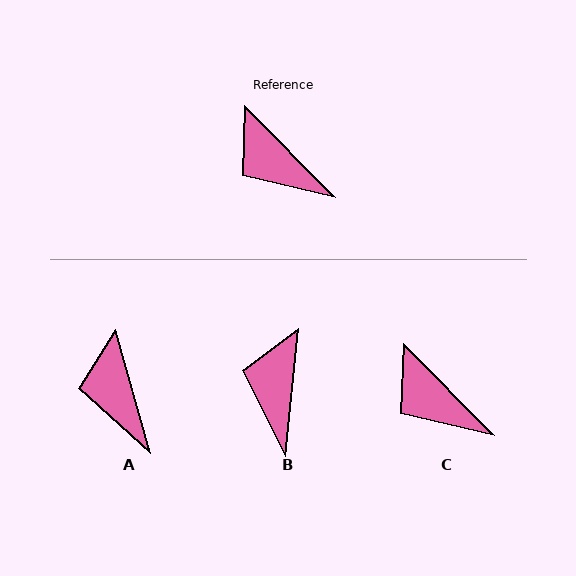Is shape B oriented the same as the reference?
No, it is off by about 50 degrees.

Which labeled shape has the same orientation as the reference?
C.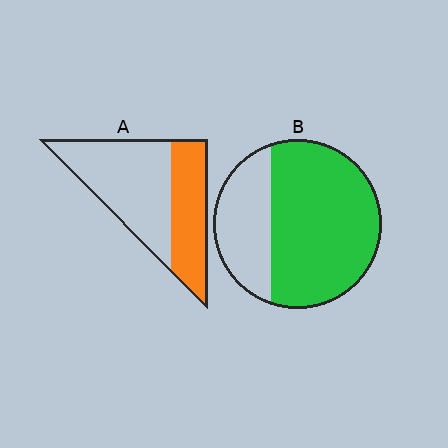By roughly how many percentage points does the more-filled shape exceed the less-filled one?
By roughly 30 percentage points (B over A).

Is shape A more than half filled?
No.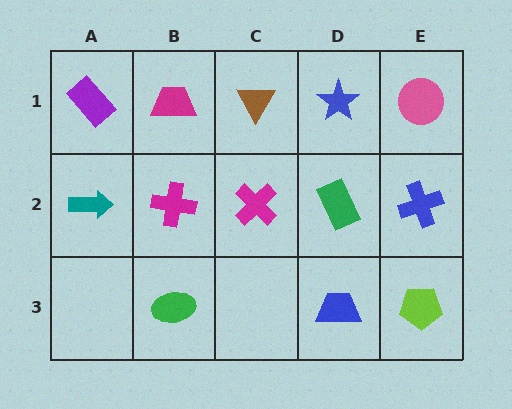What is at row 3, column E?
A lime pentagon.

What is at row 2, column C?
A magenta cross.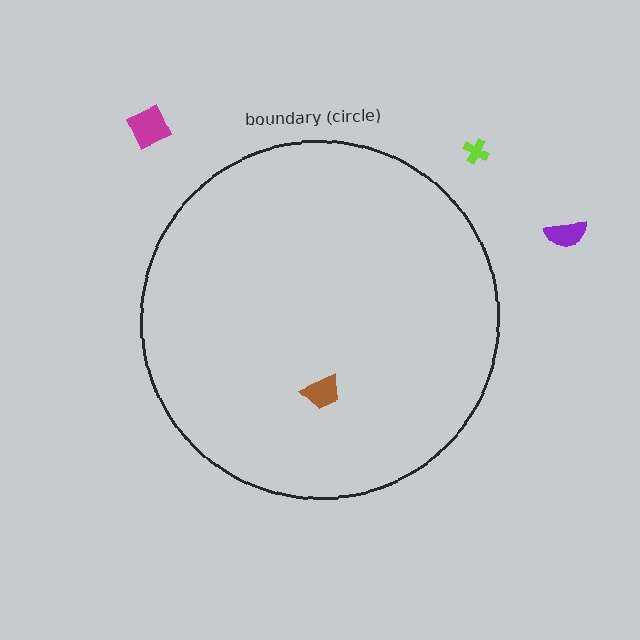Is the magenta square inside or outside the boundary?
Outside.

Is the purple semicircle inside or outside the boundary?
Outside.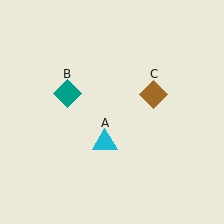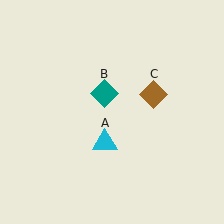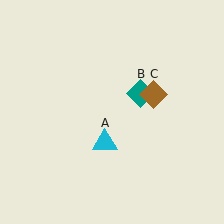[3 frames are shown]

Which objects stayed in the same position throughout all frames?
Cyan triangle (object A) and brown diamond (object C) remained stationary.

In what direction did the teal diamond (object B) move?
The teal diamond (object B) moved right.